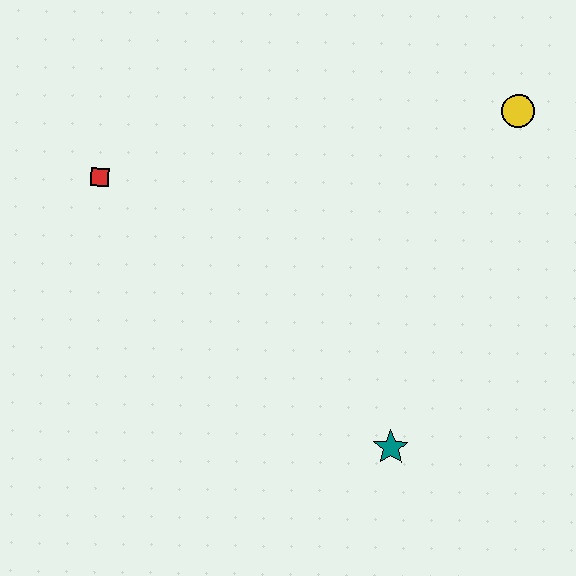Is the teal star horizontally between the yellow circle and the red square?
Yes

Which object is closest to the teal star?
The yellow circle is closest to the teal star.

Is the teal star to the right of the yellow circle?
No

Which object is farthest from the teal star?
The red square is farthest from the teal star.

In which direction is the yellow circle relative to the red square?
The yellow circle is to the right of the red square.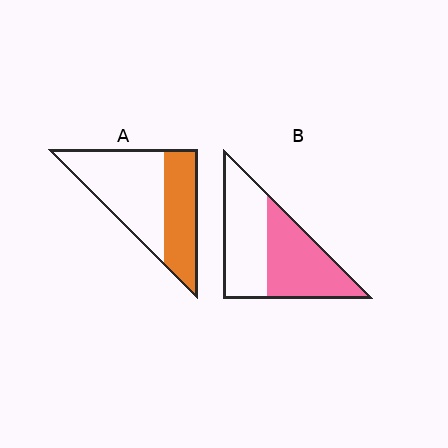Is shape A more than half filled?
No.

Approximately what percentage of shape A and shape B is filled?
A is approximately 40% and B is approximately 50%.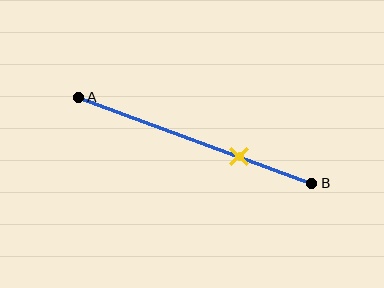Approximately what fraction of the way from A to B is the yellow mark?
The yellow mark is approximately 70% of the way from A to B.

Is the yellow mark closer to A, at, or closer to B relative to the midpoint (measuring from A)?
The yellow mark is closer to point B than the midpoint of segment AB.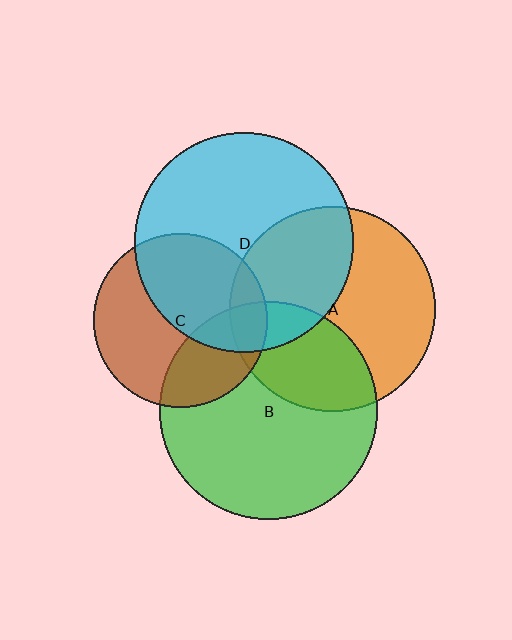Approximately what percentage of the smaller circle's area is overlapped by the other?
Approximately 50%.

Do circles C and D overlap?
Yes.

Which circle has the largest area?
Circle D (cyan).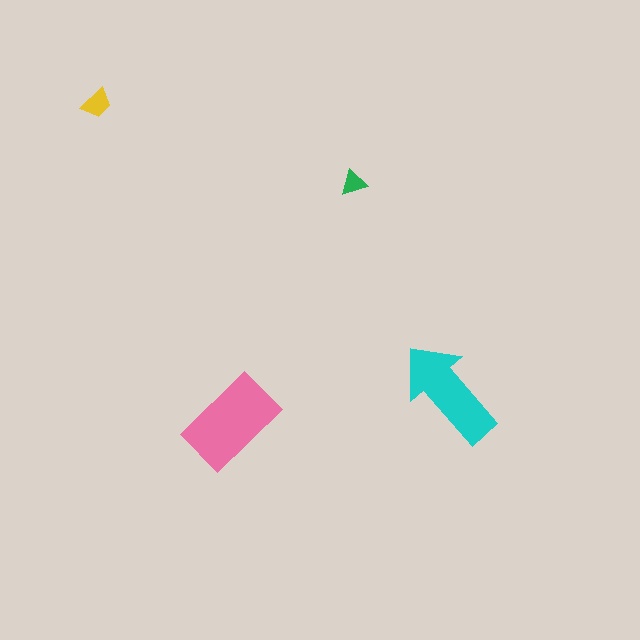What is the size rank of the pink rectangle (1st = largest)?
1st.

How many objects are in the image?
There are 4 objects in the image.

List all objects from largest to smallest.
The pink rectangle, the cyan arrow, the yellow trapezoid, the green triangle.